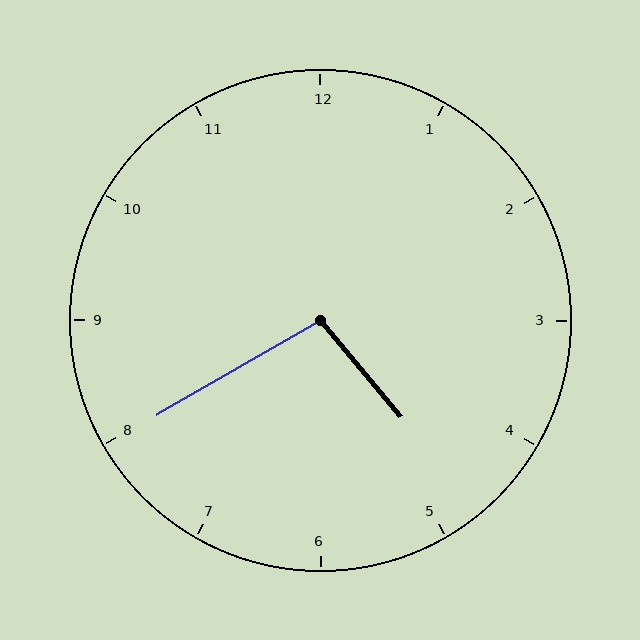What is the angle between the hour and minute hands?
Approximately 100 degrees.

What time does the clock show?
4:40.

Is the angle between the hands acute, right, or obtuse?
It is obtuse.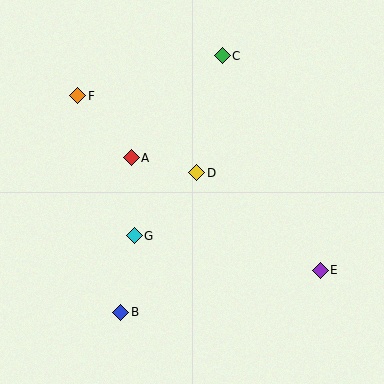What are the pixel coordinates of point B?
Point B is at (121, 312).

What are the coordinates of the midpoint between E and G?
The midpoint between E and G is at (227, 253).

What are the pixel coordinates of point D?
Point D is at (197, 173).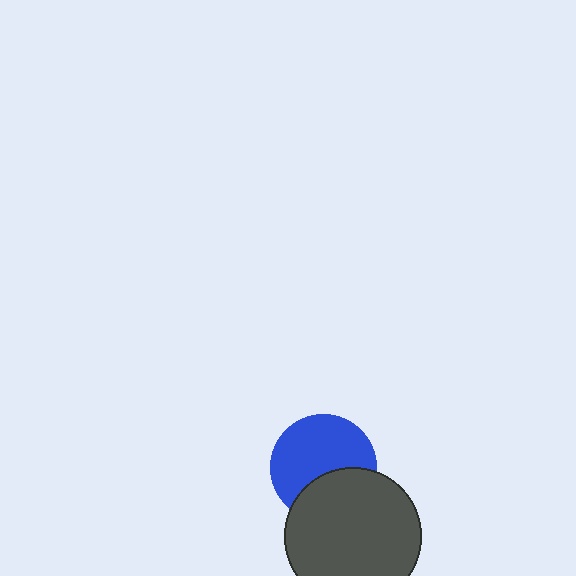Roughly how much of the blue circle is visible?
About half of it is visible (roughly 64%).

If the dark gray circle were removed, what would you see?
You would see the complete blue circle.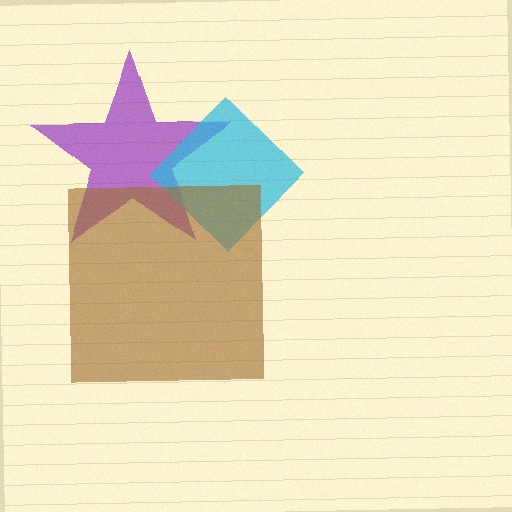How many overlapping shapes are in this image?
There are 3 overlapping shapes in the image.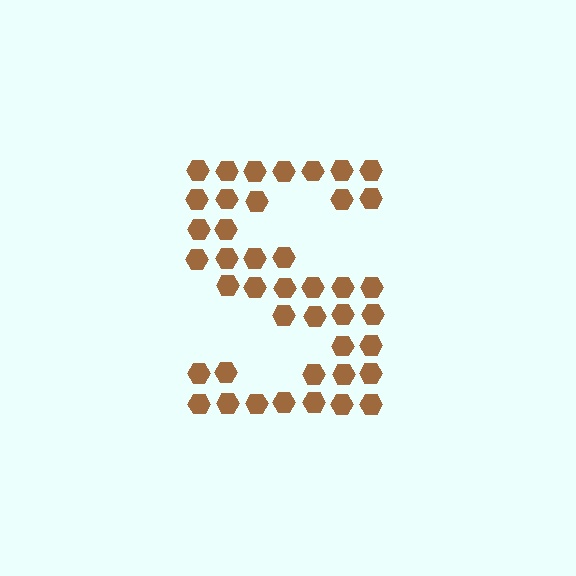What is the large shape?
The large shape is the letter S.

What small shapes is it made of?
It is made of small hexagons.